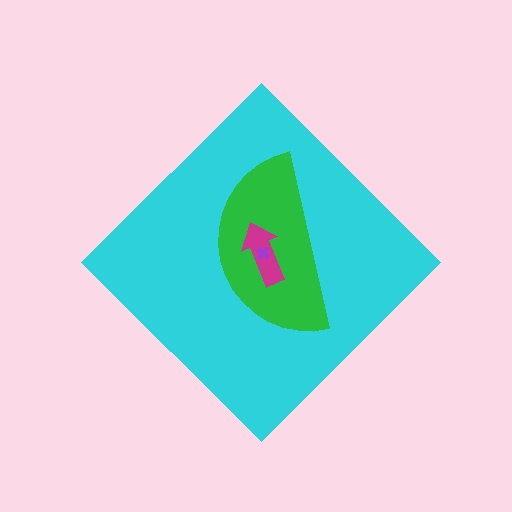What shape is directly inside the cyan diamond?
The green semicircle.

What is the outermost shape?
The cyan diamond.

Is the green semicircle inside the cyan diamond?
Yes.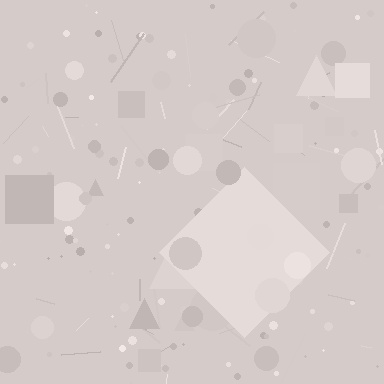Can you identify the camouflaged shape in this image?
The camouflaged shape is a diamond.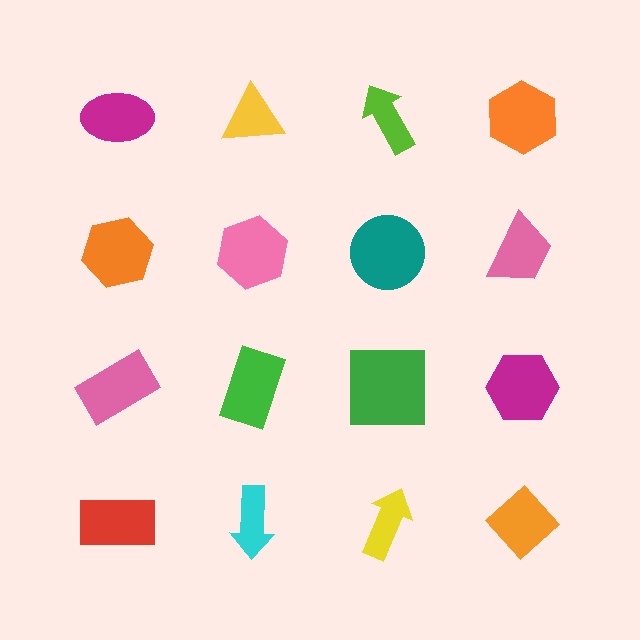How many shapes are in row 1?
4 shapes.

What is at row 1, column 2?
A yellow triangle.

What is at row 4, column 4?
An orange diamond.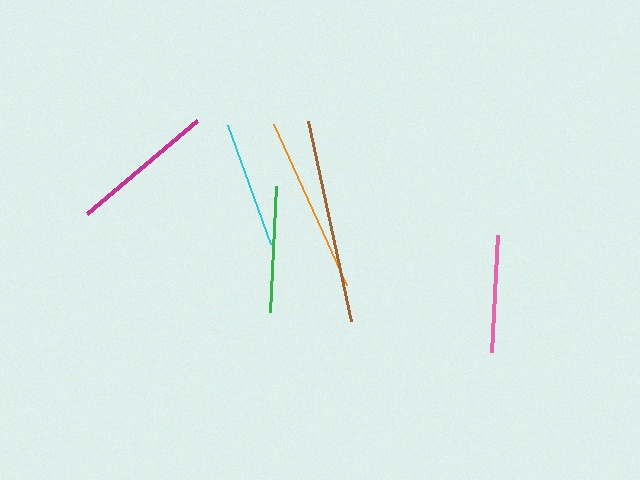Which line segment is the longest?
The brown line is the longest at approximately 205 pixels.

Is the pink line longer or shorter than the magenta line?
The magenta line is longer than the pink line.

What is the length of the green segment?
The green segment is approximately 126 pixels long.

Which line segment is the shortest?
The pink line is the shortest at approximately 117 pixels.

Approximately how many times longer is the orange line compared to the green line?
The orange line is approximately 1.4 times the length of the green line.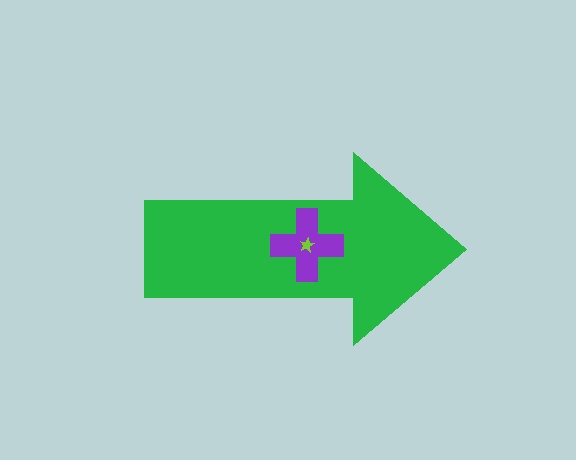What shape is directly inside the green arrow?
The purple cross.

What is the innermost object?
The lime star.